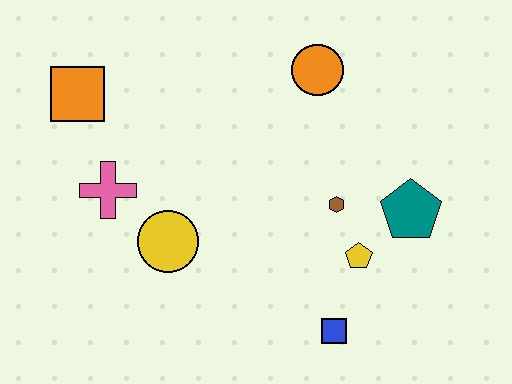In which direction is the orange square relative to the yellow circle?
The orange square is above the yellow circle.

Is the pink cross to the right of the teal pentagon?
No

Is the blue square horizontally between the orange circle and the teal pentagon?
Yes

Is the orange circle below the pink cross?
No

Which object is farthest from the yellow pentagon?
The orange square is farthest from the yellow pentagon.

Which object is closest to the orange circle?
The brown hexagon is closest to the orange circle.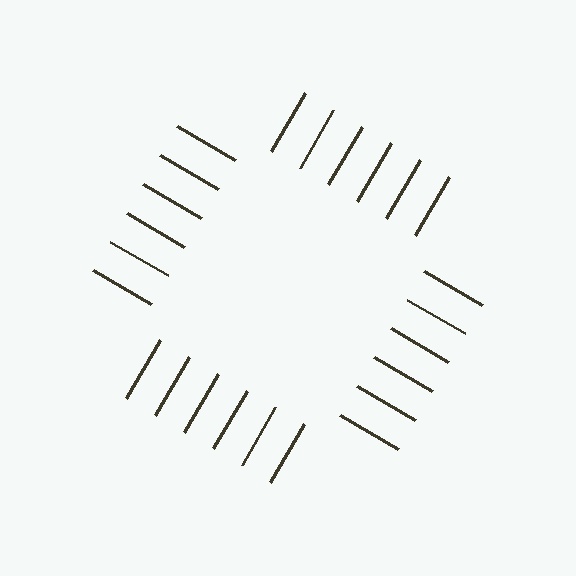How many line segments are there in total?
24 — 6 along each of the 4 edges.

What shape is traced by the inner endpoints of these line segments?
An illusory square — the line segments terminate on its edges but no continuous stroke is drawn.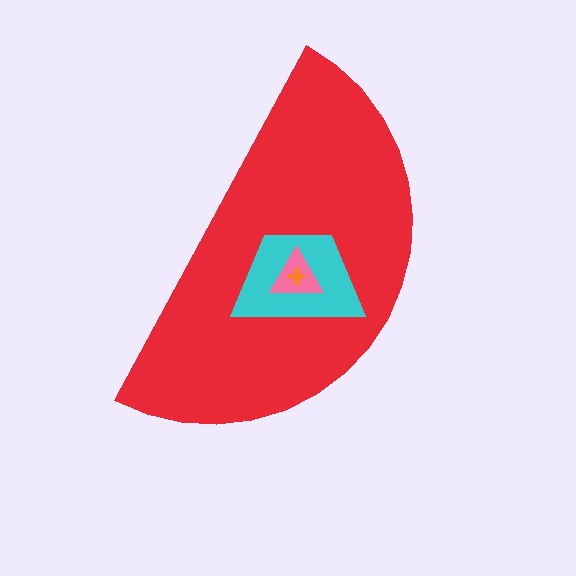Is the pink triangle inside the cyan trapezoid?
Yes.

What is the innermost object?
The orange cross.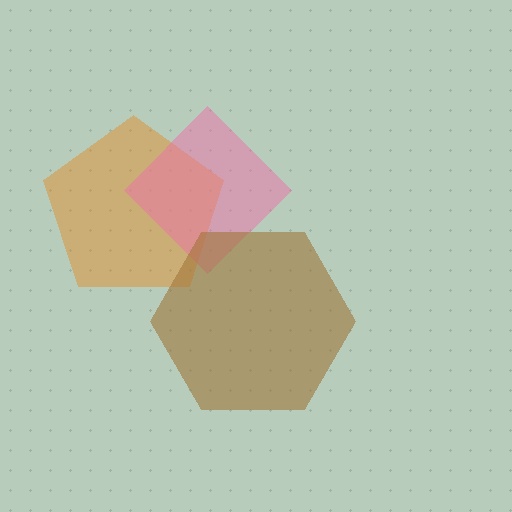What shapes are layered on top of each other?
The layered shapes are: an orange pentagon, a pink diamond, a brown hexagon.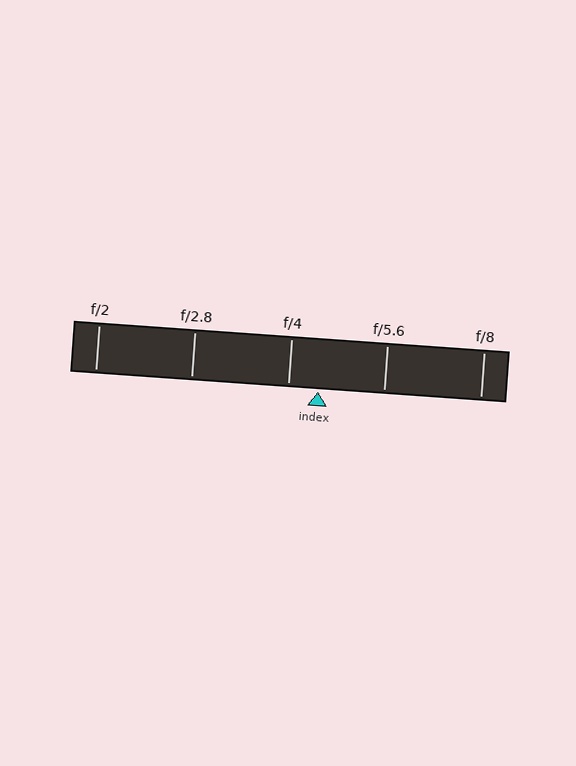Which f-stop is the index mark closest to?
The index mark is closest to f/4.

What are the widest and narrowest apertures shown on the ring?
The widest aperture shown is f/2 and the narrowest is f/8.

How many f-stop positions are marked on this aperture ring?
There are 5 f-stop positions marked.